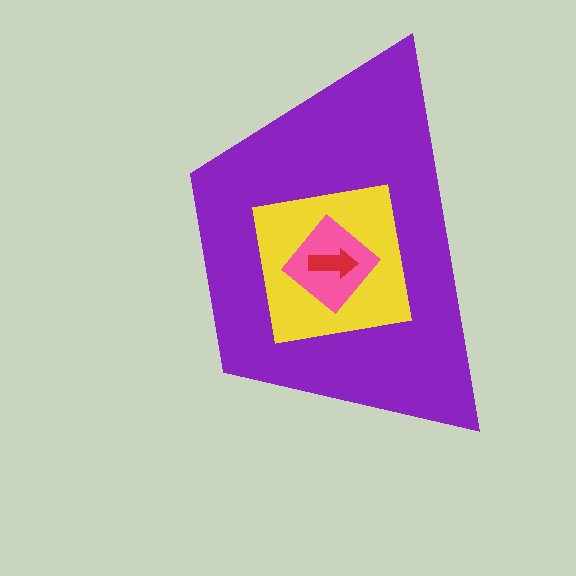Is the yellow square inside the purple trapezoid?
Yes.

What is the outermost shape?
The purple trapezoid.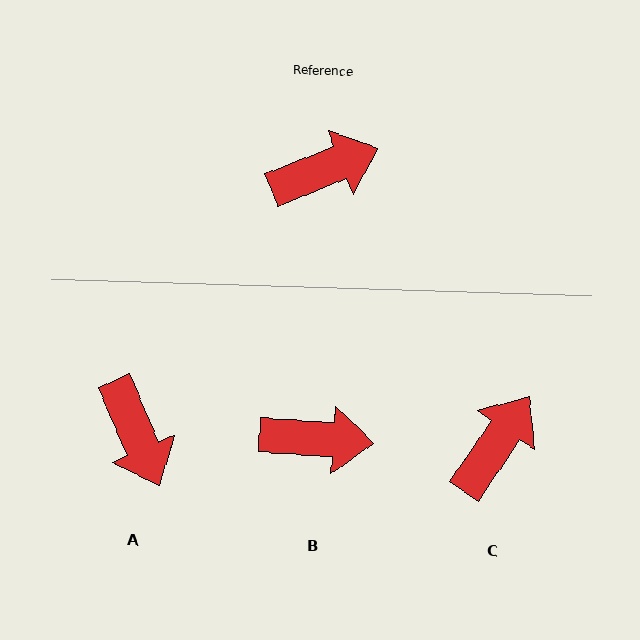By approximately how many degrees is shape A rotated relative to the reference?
Approximately 88 degrees clockwise.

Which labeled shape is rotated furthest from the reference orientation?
A, about 88 degrees away.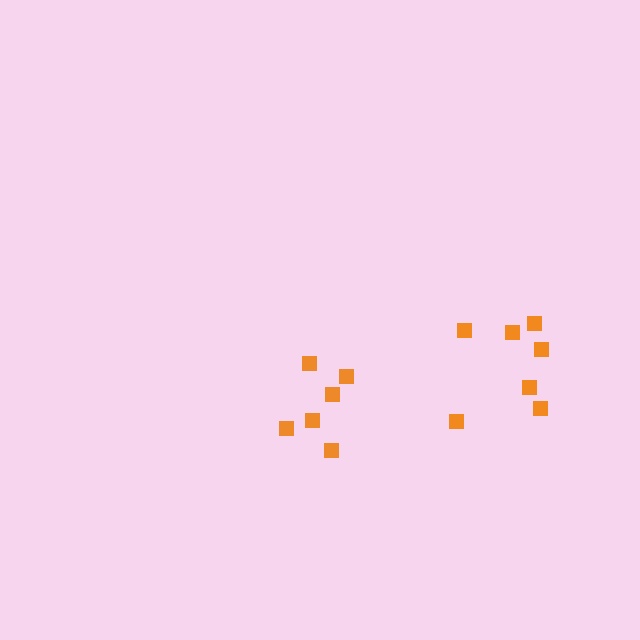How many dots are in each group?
Group 1: 6 dots, Group 2: 7 dots (13 total).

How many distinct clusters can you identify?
There are 2 distinct clusters.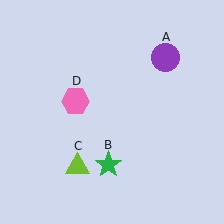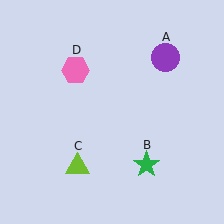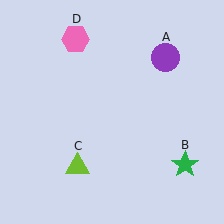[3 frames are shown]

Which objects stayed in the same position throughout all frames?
Purple circle (object A) and lime triangle (object C) remained stationary.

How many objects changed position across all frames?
2 objects changed position: green star (object B), pink hexagon (object D).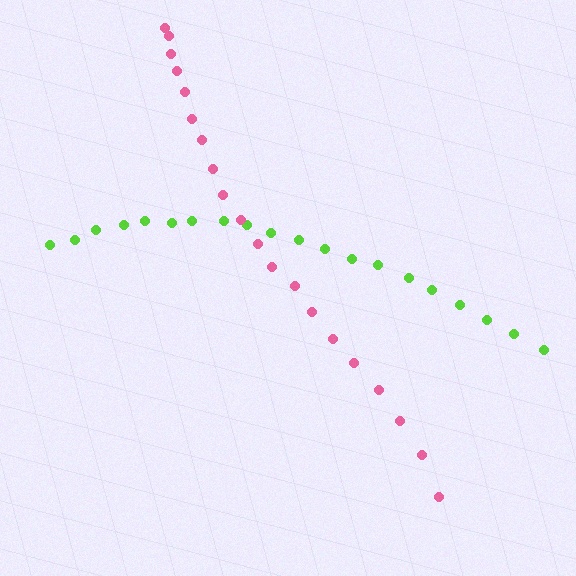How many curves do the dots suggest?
There are 2 distinct paths.